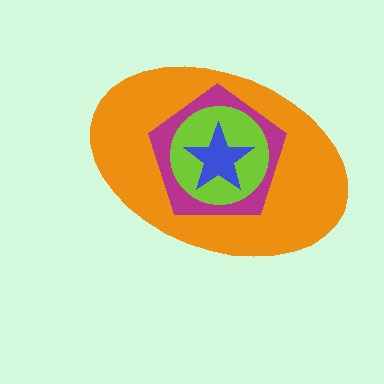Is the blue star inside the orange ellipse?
Yes.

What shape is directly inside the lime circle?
The blue star.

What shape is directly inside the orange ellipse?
The magenta pentagon.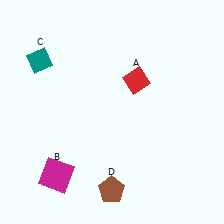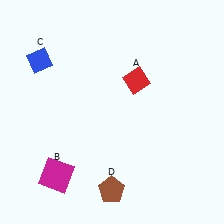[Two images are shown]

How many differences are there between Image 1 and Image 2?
There is 1 difference between the two images.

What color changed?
The diamond (C) changed from teal in Image 1 to blue in Image 2.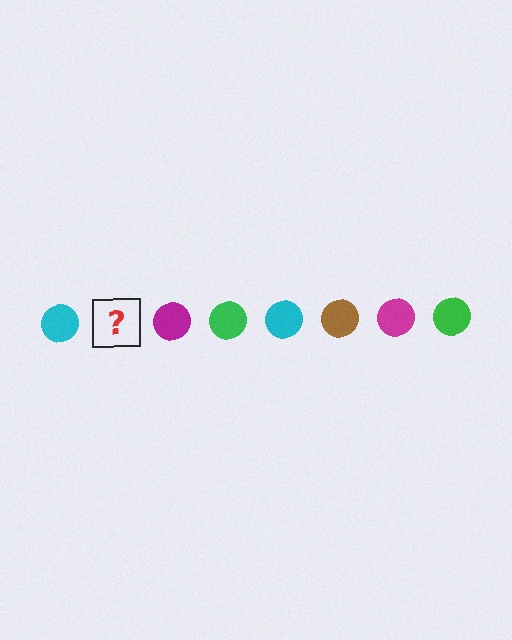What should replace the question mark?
The question mark should be replaced with a brown circle.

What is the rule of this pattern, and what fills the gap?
The rule is that the pattern cycles through cyan, brown, magenta, green circles. The gap should be filled with a brown circle.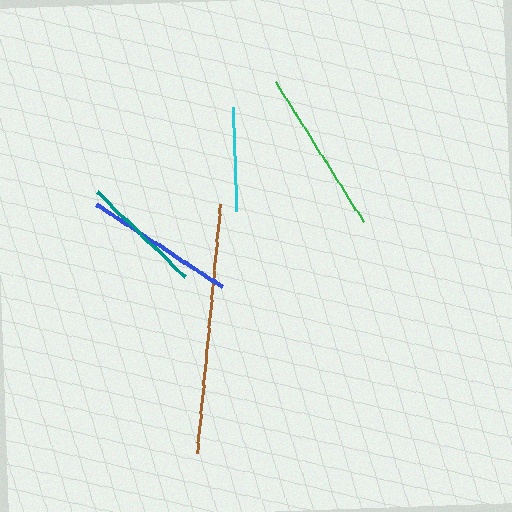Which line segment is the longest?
The brown line is the longest at approximately 250 pixels.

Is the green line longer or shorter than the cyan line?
The green line is longer than the cyan line.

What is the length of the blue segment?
The blue segment is approximately 151 pixels long.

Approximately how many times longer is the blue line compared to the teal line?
The blue line is approximately 1.2 times the length of the teal line.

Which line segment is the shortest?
The cyan line is the shortest at approximately 104 pixels.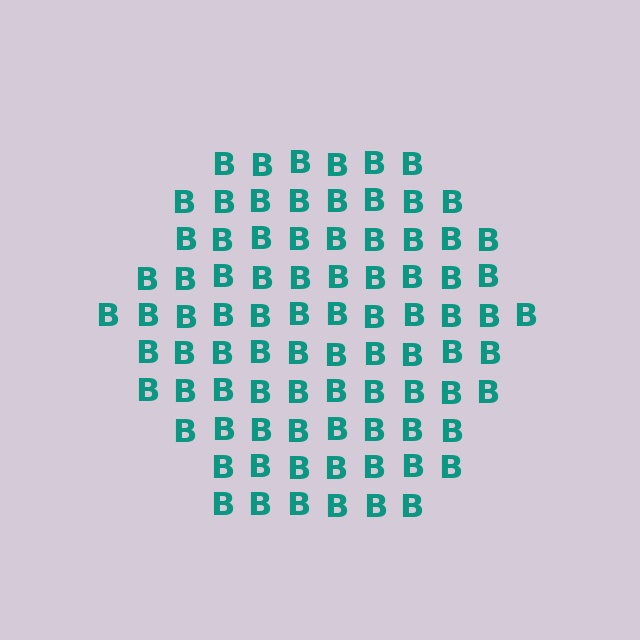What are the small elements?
The small elements are letter B's.